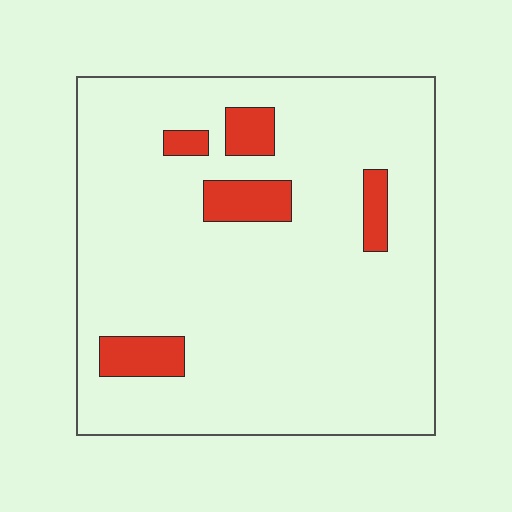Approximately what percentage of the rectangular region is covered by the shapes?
Approximately 10%.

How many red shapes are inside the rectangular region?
5.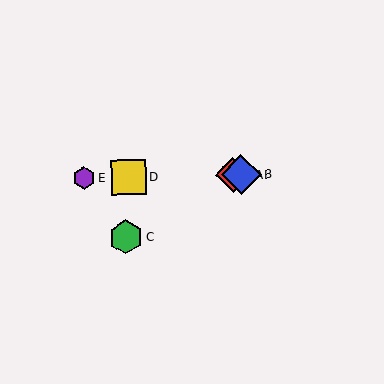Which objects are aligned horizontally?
Objects A, B, D, E are aligned horizontally.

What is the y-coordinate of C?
Object C is at y≈237.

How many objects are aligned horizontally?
4 objects (A, B, D, E) are aligned horizontally.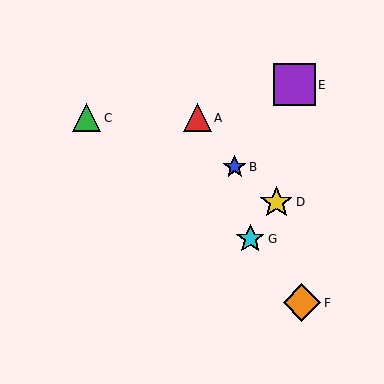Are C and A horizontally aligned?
Yes, both are at y≈118.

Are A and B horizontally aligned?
No, A is at y≈118 and B is at y≈167.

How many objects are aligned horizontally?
2 objects (A, C) are aligned horizontally.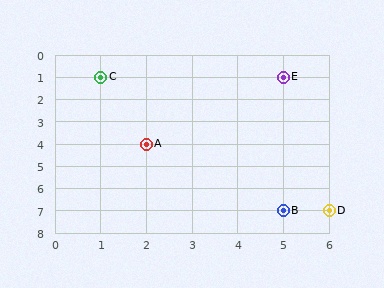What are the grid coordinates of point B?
Point B is at grid coordinates (5, 7).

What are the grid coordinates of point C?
Point C is at grid coordinates (1, 1).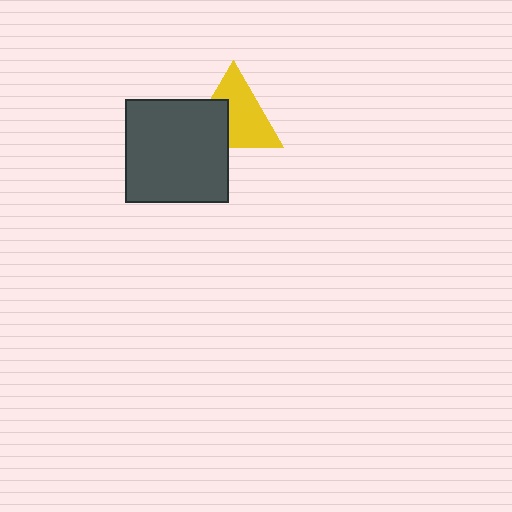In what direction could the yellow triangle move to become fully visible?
The yellow triangle could move toward the upper-right. That would shift it out from behind the dark gray square entirely.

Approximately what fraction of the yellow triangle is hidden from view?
Roughly 36% of the yellow triangle is hidden behind the dark gray square.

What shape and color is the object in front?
The object in front is a dark gray square.